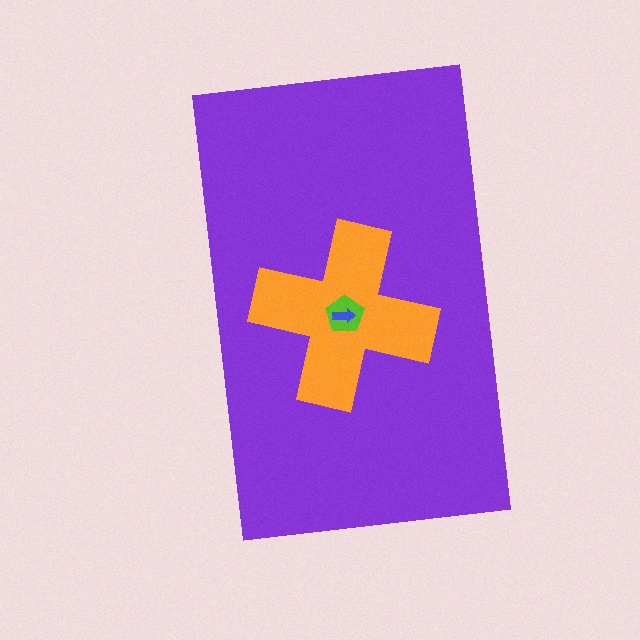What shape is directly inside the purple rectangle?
The orange cross.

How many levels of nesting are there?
4.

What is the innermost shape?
The blue arrow.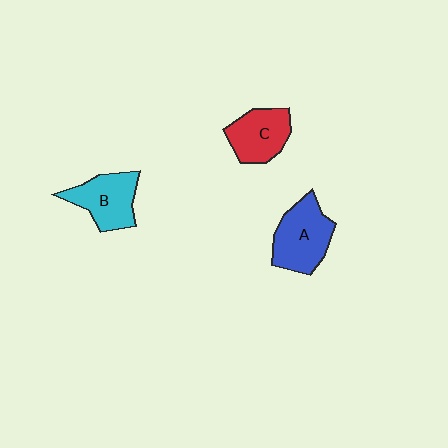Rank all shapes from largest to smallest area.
From largest to smallest: A (blue), B (cyan), C (red).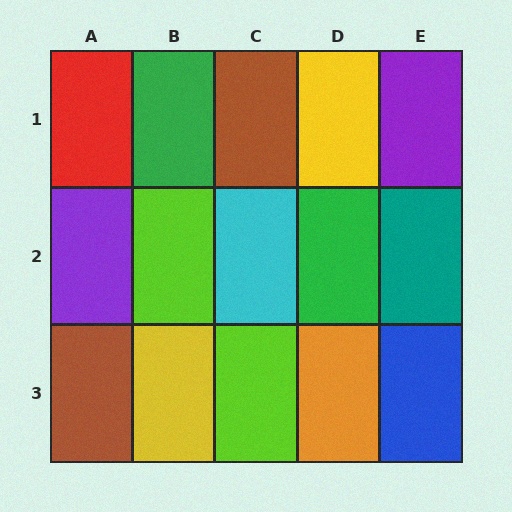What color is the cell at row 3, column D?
Orange.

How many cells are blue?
1 cell is blue.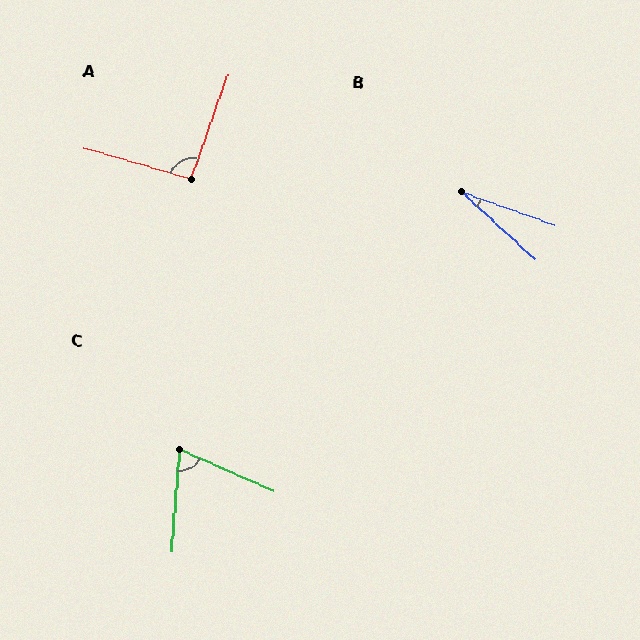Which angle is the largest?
A, at approximately 93 degrees.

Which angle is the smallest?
B, at approximately 23 degrees.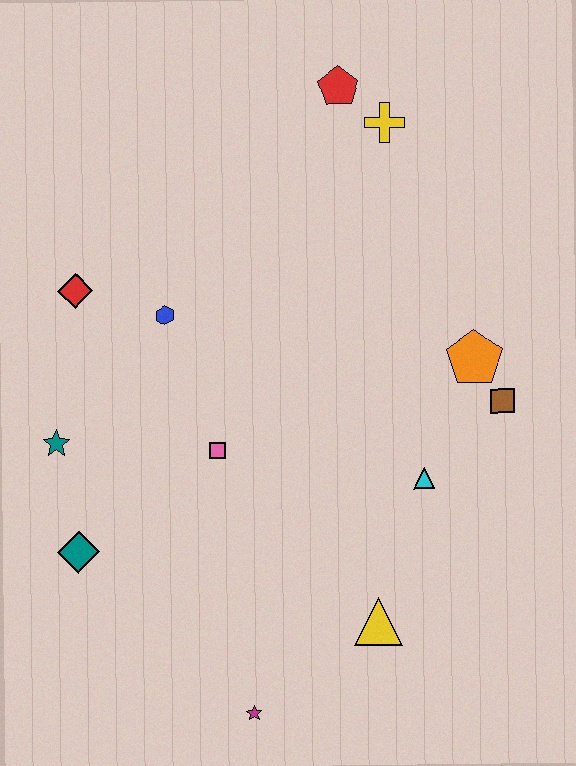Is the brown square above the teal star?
Yes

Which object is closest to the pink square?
The blue hexagon is closest to the pink square.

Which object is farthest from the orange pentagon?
The teal diamond is farthest from the orange pentagon.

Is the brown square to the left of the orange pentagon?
No